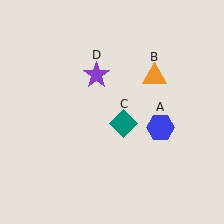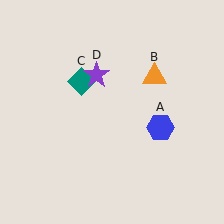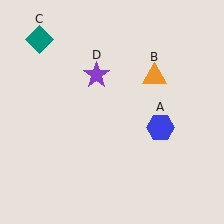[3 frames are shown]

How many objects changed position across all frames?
1 object changed position: teal diamond (object C).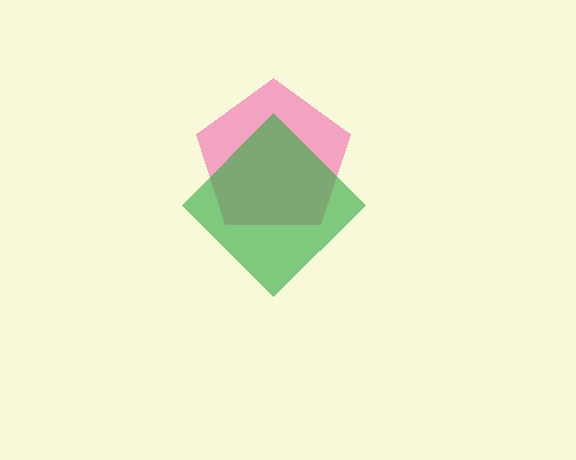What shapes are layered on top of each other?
The layered shapes are: a pink pentagon, a green diamond.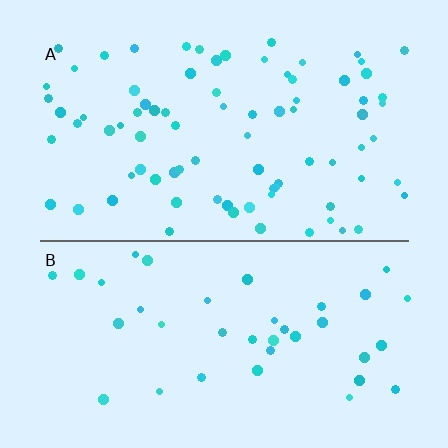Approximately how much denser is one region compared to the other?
Approximately 2.1× — region A over region B.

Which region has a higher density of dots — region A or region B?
A (the top).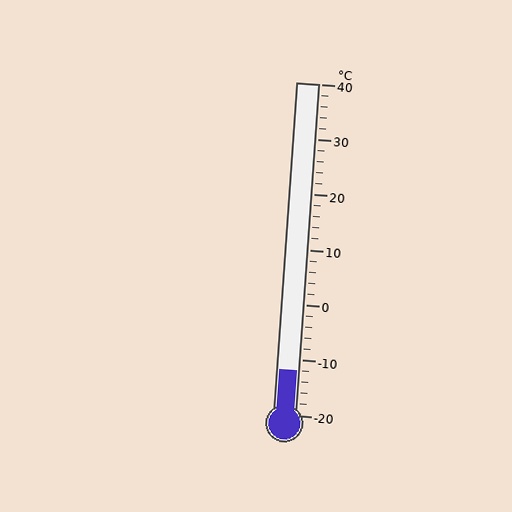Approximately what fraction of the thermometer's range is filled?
The thermometer is filled to approximately 15% of its range.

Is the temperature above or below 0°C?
The temperature is below 0°C.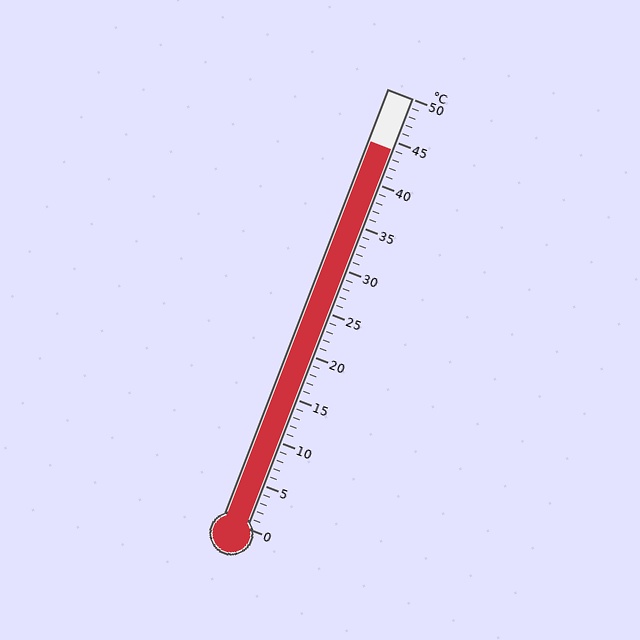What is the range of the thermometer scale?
The thermometer scale ranges from 0°C to 50°C.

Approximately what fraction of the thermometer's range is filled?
The thermometer is filled to approximately 90% of its range.